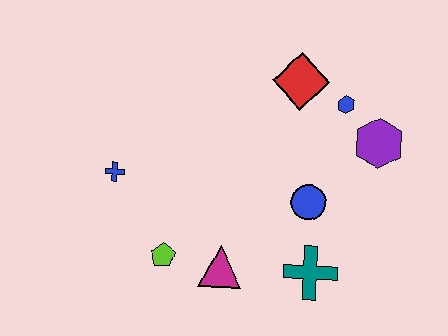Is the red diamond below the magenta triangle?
No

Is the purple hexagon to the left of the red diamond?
No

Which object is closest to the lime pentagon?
The magenta triangle is closest to the lime pentagon.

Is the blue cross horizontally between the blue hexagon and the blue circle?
No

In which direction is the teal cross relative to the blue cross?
The teal cross is to the right of the blue cross.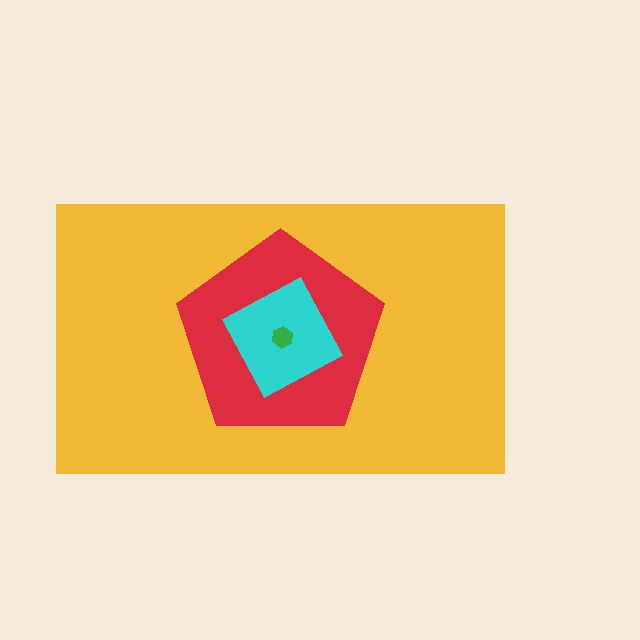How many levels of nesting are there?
4.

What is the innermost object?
The green hexagon.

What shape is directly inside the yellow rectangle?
The red pentagon.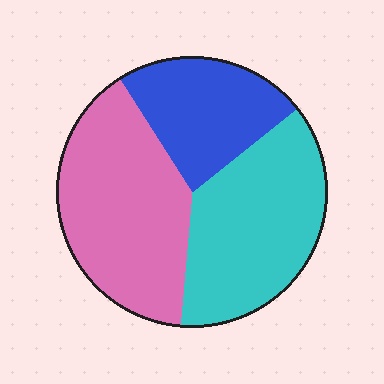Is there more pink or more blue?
Pink.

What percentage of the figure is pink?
Pink takes up about two fifths (2/5) of the figure.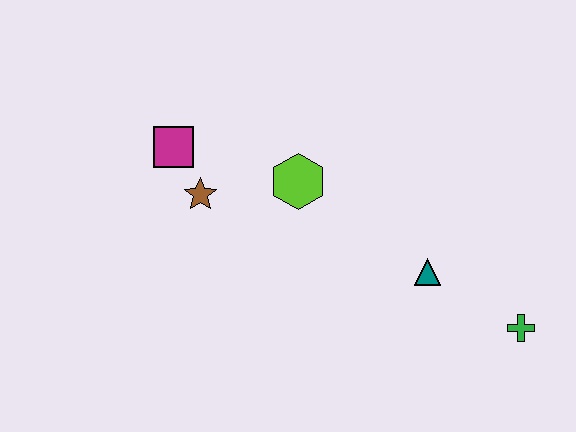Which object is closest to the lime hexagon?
The brown star is closest to the lime hexagon.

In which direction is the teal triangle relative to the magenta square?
The teal triangle is to the right of the magenta square.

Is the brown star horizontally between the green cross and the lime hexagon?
No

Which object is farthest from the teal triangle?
The magenta square is farthest from the teal triangle.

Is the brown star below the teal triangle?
No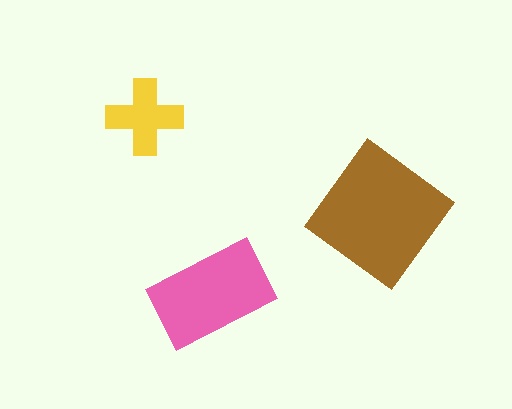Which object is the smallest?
The yellow cross.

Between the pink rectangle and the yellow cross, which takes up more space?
The pink rectangle.